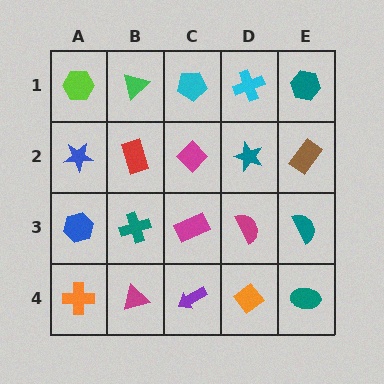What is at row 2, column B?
A red rectangle.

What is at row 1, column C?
A cyan pentagon.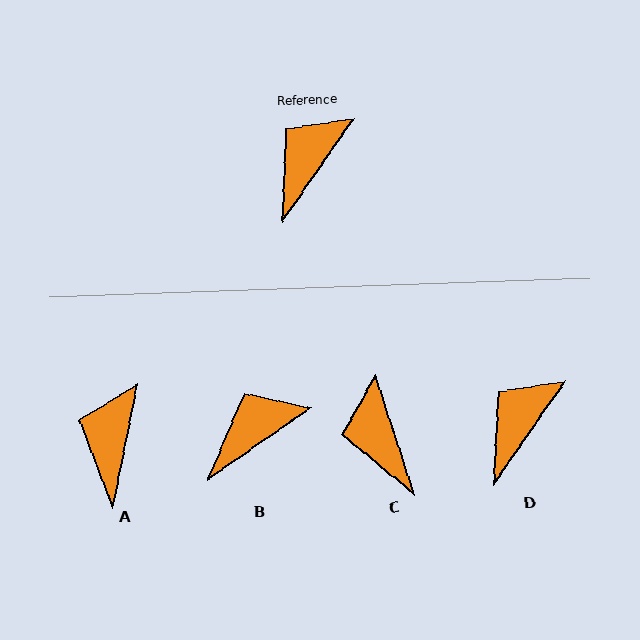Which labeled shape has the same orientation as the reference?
D.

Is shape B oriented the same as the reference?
No, it is off by about 21 degrees.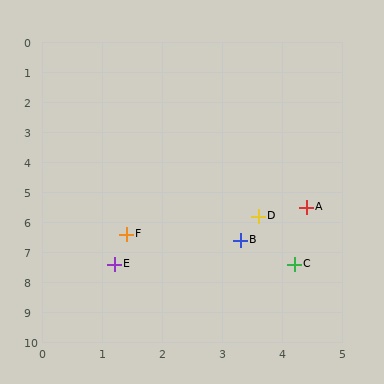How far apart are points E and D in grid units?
Points E and D are about 2.9 grid units apart.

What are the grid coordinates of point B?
Point B is at approximately (3.3, 6.6).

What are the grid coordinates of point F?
Point F is at approximately (1.4, 6.4).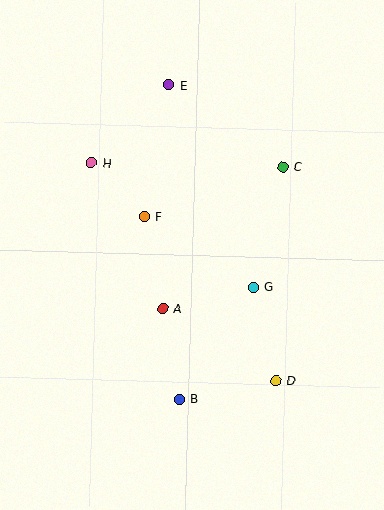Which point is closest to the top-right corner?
Point C is closest to the top-right corner.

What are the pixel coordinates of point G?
Point G is at (253, 287).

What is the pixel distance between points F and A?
The distance between F and A is 94 pixels.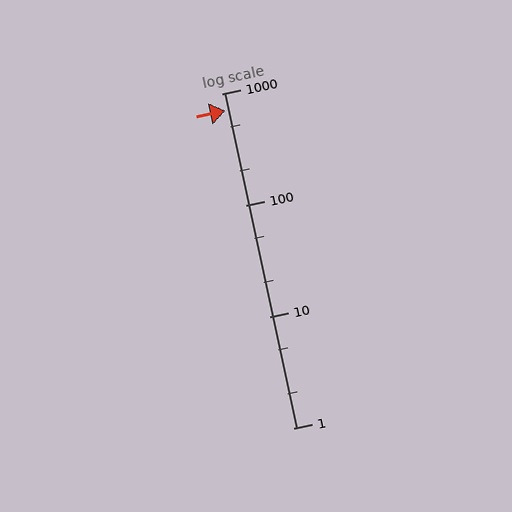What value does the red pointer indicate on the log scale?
The pointer indicates approximately 700.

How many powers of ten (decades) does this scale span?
The scale spans 3 decades, from 1 to 1000.